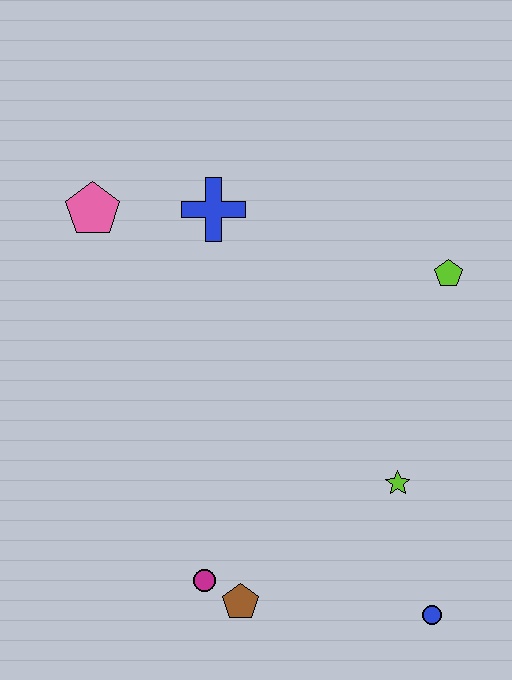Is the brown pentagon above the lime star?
No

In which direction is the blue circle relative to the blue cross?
The blue circle is below the blue cross.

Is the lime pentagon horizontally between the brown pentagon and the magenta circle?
No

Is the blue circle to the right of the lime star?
Yes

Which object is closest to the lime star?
The blue circle is closest to the lime star.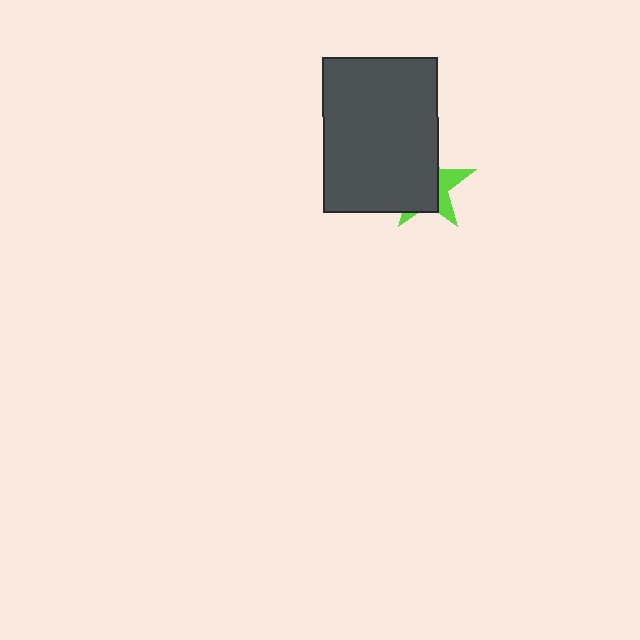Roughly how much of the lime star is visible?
A small part of it is visible (roughly 31%).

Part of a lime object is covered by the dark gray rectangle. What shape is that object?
It is a star.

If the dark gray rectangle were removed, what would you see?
You would see the complete lime star.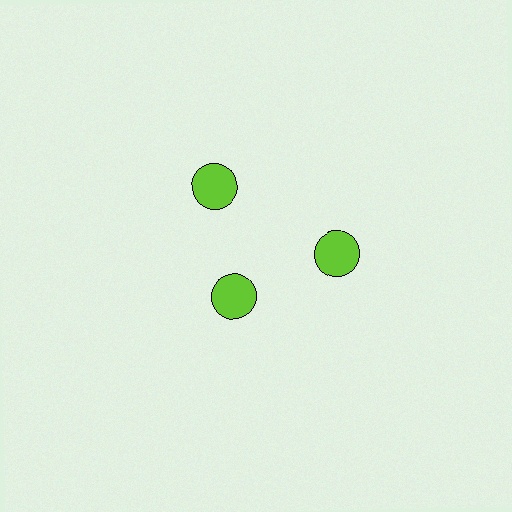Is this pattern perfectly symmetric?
No. The 3 lime circles are arranged in a ring, but one element near the 7 o'clock position is pulled inward toward the center, breaking the 3-fold rotational symmetry.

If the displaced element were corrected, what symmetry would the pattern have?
It would have 3-fold rotational symmetry — the pattern would map onto itself every 120 degrees.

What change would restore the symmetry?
The symmetry would be restored by moving it outward, back onto the ring so that all 3 circles sit at equal angles and equal distance from the center.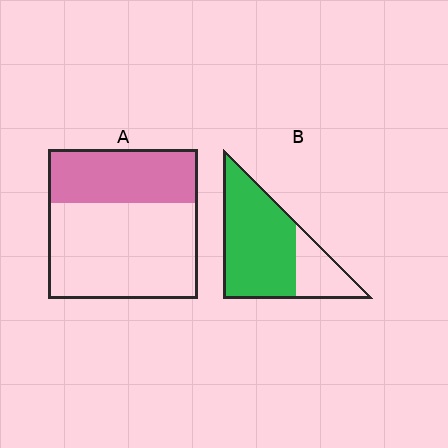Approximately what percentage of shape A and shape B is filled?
A is approximately 35% and B is approximately 75%.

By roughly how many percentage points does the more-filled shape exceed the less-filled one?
By roughly 35 percentage points (B over A).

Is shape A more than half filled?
No.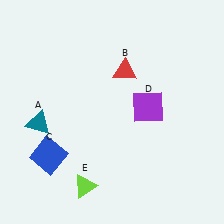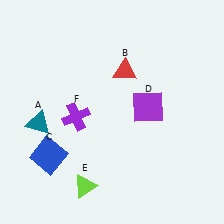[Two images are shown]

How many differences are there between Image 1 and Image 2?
There is 1 difference between the two images.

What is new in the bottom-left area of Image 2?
A purple cross (F) was added in the bottom-left area of Image 2.